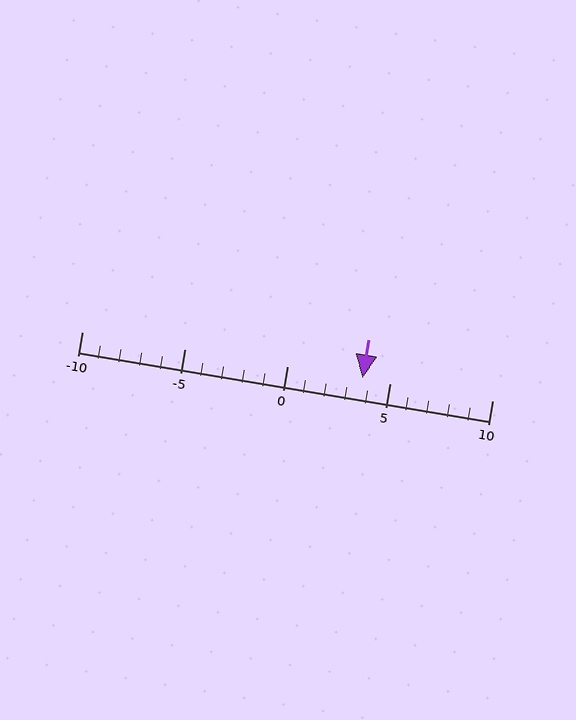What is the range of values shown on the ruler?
The ruler shows values from -10 to 10.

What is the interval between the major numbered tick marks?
The major tick marks are spaced 5 units apart.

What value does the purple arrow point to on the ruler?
The purple arrow points to approximately 4.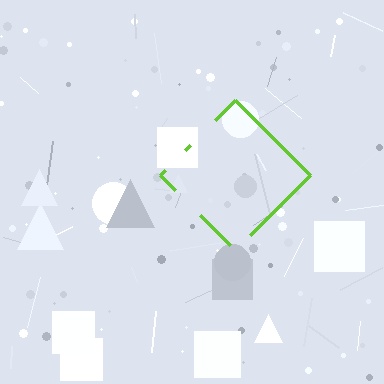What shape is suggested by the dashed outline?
The dashed outline suggests a diamond.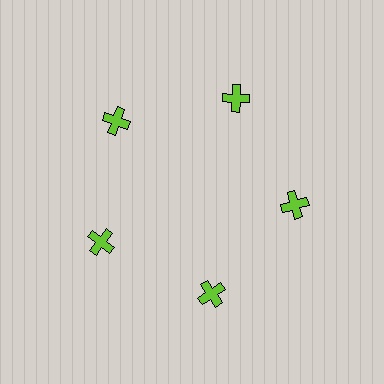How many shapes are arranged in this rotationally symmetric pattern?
There are 5 shapes, arranged in 5 groups of 1.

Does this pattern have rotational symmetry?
Yes, this pattern has 5-fold rotational symmetry. It looks the same after rotating 72 degrees around the center.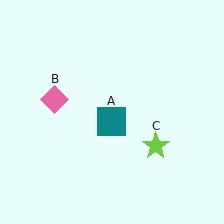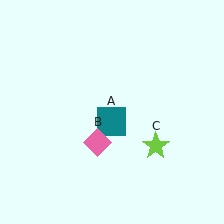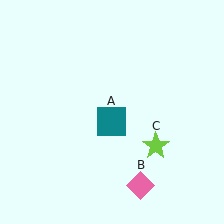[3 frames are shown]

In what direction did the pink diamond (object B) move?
The pink diamond (object B) moved down and to the right.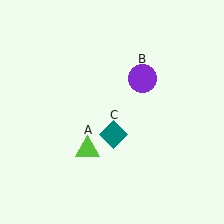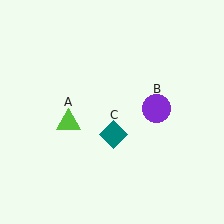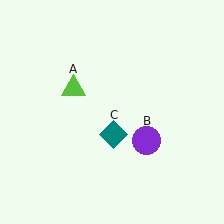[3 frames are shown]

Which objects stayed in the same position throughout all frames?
Teal diamond (object C) remained stationary.